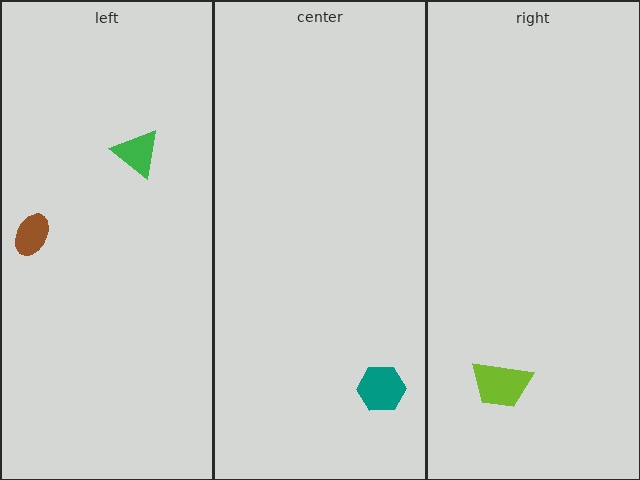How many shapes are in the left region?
2.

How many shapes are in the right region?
1.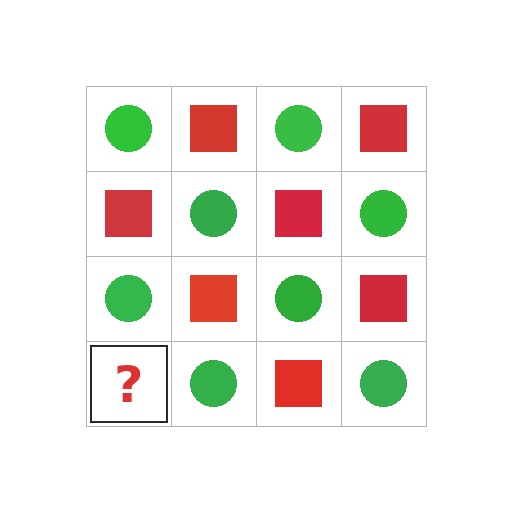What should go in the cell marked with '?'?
The missing cell should contain a red square.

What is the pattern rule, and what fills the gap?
The rule is that it alternates green circle and red square in a checkerboard pattern. The gap should be filled with a red square.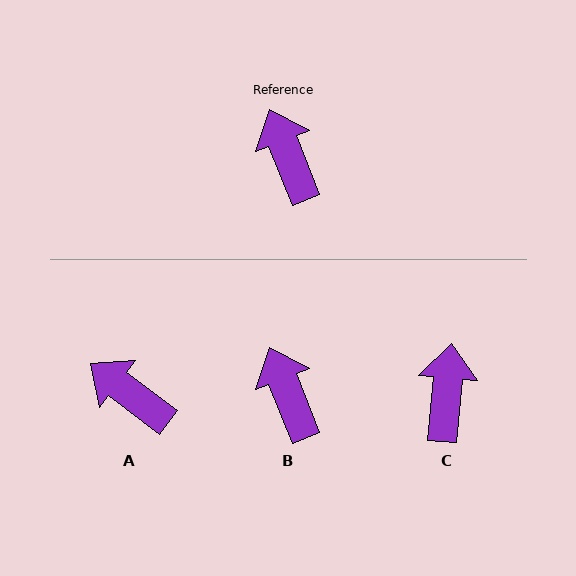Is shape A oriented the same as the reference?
No, it is off by about 31 degrees.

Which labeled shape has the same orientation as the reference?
B.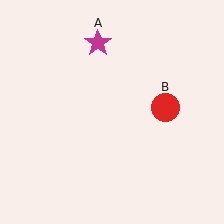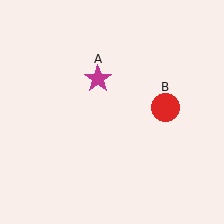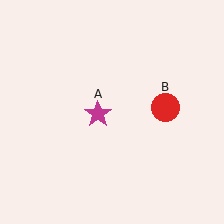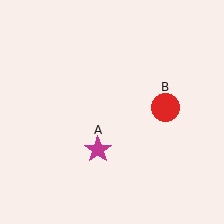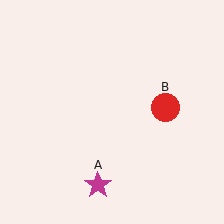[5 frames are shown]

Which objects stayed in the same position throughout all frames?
Red circle (object B) remained stationary.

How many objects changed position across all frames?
1 object changed position: magenta star (object A).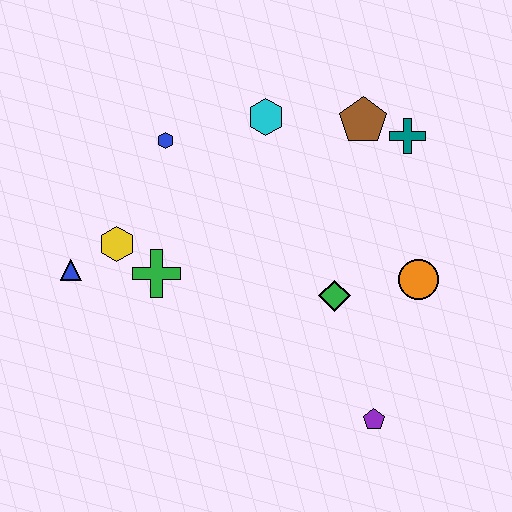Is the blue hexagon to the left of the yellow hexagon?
No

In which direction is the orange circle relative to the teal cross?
The orange circle is below the teal cross.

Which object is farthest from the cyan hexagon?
The purple pentagon is farthest from the cyan hexagon.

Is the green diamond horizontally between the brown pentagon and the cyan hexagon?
Yes